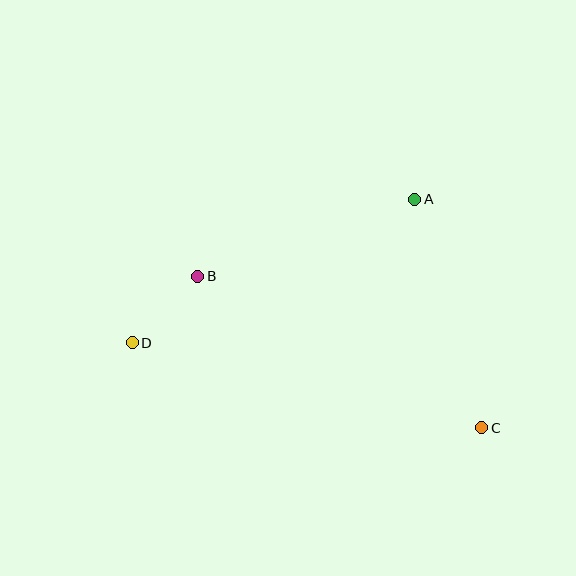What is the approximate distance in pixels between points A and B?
The distance between A and B is approximately 230 pixels.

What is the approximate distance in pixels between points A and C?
The distance between A and C is approximately 238 pixels.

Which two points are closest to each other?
Points B and D are closest to each other.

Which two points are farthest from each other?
Points C and D are farthest from each other.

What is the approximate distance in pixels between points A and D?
The distance between A and D is approximately 317 pixels.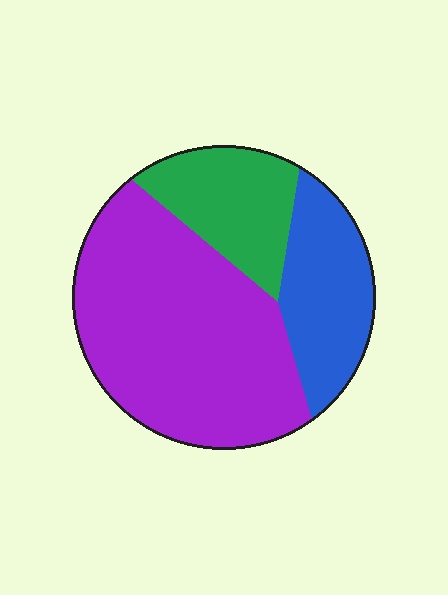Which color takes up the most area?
Purple, at roughly 60%.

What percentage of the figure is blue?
Blue covers about 20% of the figure.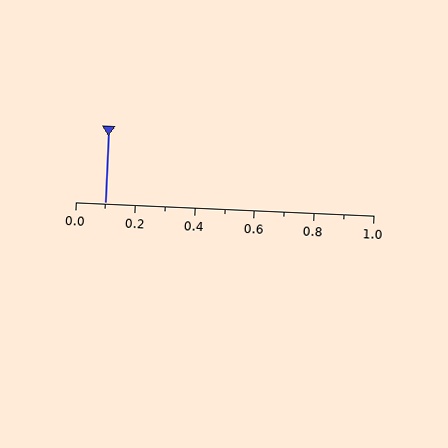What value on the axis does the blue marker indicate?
The marker indicates approximately 0.1.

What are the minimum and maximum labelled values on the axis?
The axis runs from 0.0 to 1.0.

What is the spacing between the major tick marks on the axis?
The major ticks are spaced 0.2 apart.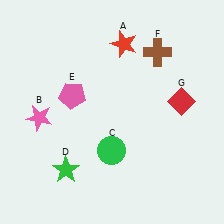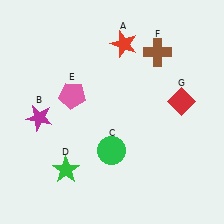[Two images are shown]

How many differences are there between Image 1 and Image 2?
There is 1 difference between the two images.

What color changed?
The star (B) changed from pink in Image 1 to magenta in Image 2.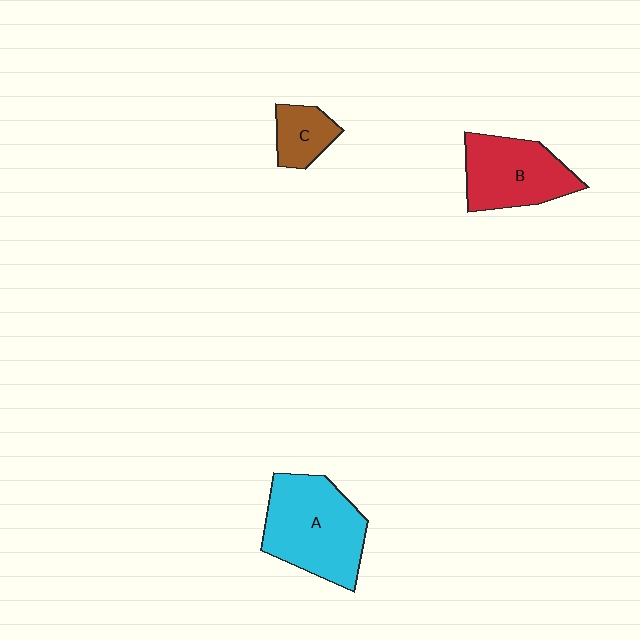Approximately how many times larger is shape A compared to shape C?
Approximately 2.7 times.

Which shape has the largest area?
Shape A (cyan).